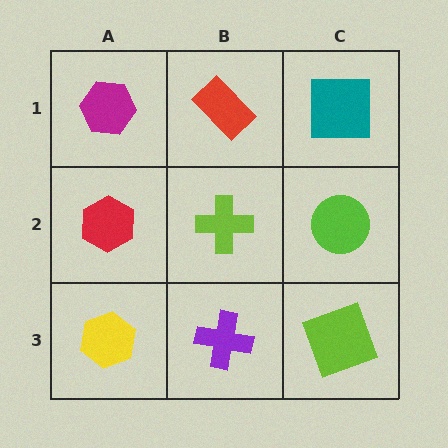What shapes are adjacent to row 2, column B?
A red rectangle (row 1, column B), a purple cross (row 3, column B), a red hexagon (row 2, column A), a lime circle (row 2, column C).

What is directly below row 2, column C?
A lime square.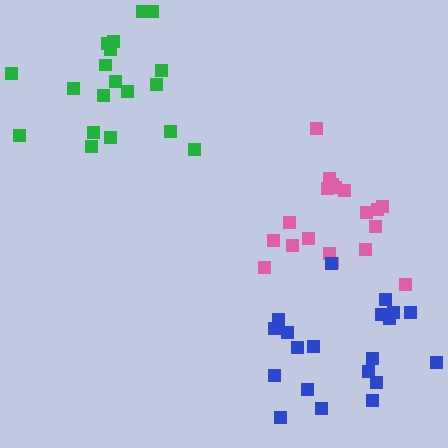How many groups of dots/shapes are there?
There are 3 groups.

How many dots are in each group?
Group 1: 19 dots, Group 2: 19 dots, Group 3: 20 dots (58 total).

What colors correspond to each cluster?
The clusters are colored: green, pink, blue.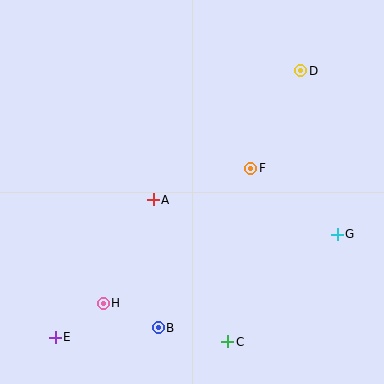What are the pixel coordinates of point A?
Point A is at (153, 200).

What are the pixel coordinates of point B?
Point B is at (158, 328).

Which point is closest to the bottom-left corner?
Point E is closest to the bottom-left corner.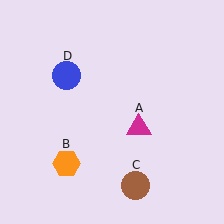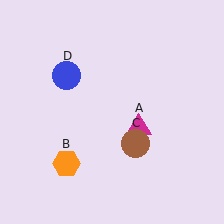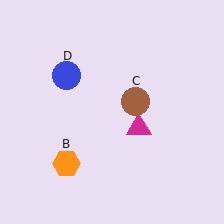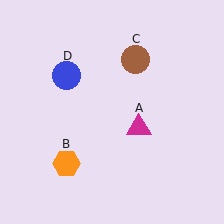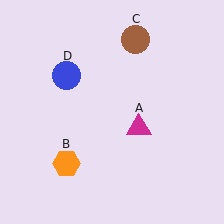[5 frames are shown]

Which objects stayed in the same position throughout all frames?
Magenta triangle (object A) and orange hexagon (object B) and blue circle (object D) remained stationary.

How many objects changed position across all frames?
1 object changed position: brown circle (object C).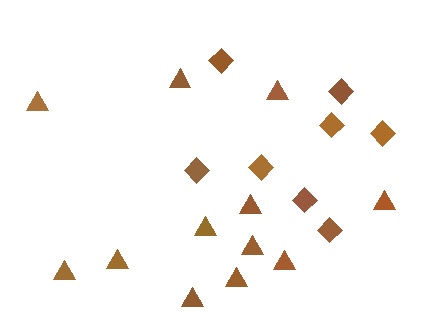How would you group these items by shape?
There are 2 groups: one group of diamonds (8) and one group of triangles (12).